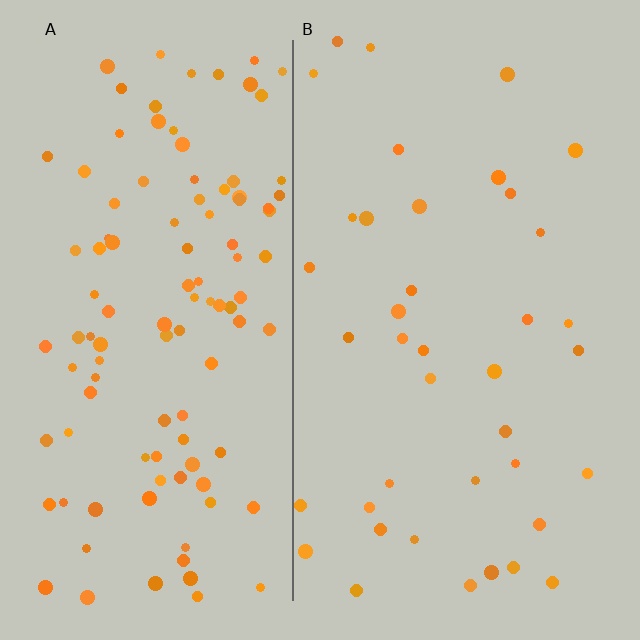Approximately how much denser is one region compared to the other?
Approximately 2.8× — region A over region B.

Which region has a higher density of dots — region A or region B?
A (the left).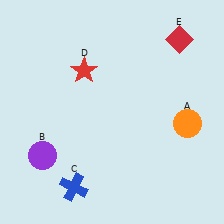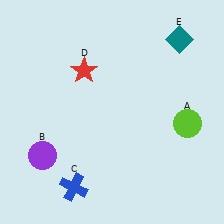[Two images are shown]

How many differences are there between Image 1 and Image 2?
There are 2 differences between the two images.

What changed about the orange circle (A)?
In Image 1, A is orange. In Image 2, it changed to lime.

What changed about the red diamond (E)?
In Image 1, E is red. In Image 2, it changed to teal.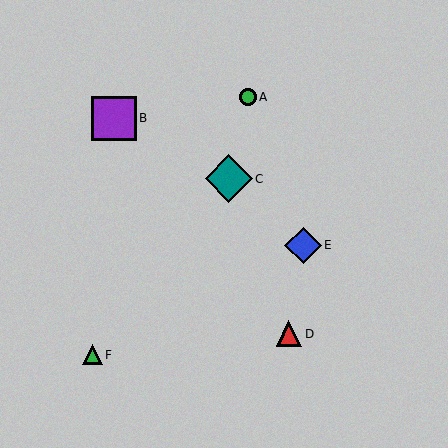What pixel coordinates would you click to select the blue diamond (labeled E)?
Click at (303, 245) to select the blue diamond E.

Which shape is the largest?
The teal diamond (labeled C) is the largest.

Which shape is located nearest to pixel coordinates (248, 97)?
The green circle (labeled A) at (248, 97) is nearest to that location.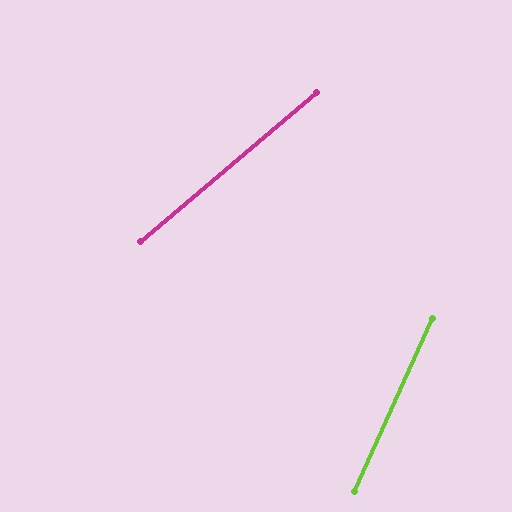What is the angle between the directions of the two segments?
Approximately 26 degrees.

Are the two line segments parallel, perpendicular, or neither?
Neither parallel nor perpendicular — they differ by about 26°.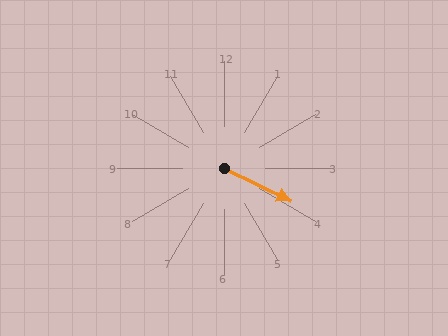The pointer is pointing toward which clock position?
Roughly 4 o'clock.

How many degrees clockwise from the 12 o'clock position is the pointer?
Approximately 116 degrees.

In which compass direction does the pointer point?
Southeast.